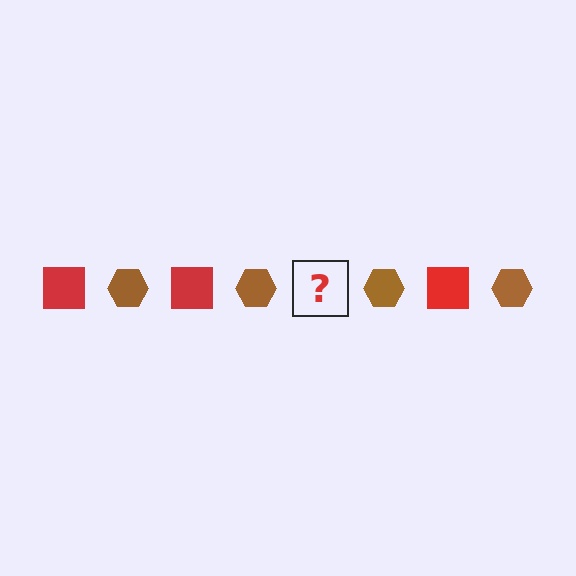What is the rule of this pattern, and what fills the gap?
The rule is that the pattern alternates between red square and brown hexagon. The gap should be filled with a red square.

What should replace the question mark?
The question mark should be replaced with a red square.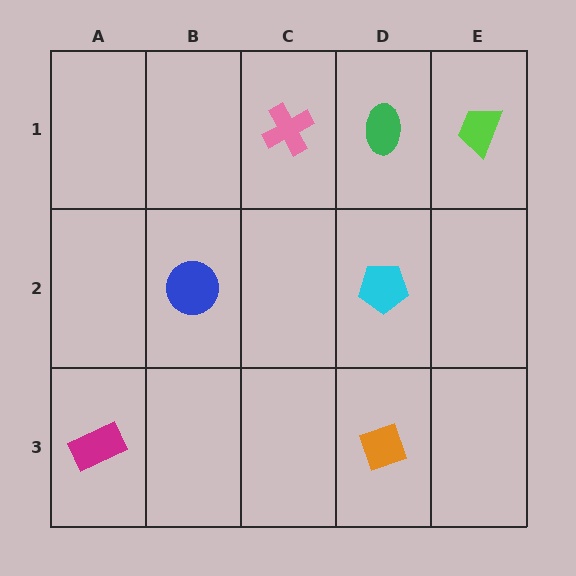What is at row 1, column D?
A green ellipse.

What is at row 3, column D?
An orange diamond.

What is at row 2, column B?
A blue circle.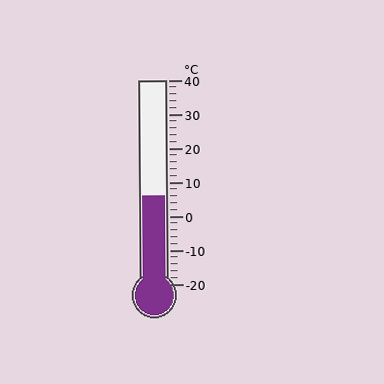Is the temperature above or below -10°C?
The temperature is above -10°C.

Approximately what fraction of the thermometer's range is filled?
The thermometer is filled to approximately 45% of its range.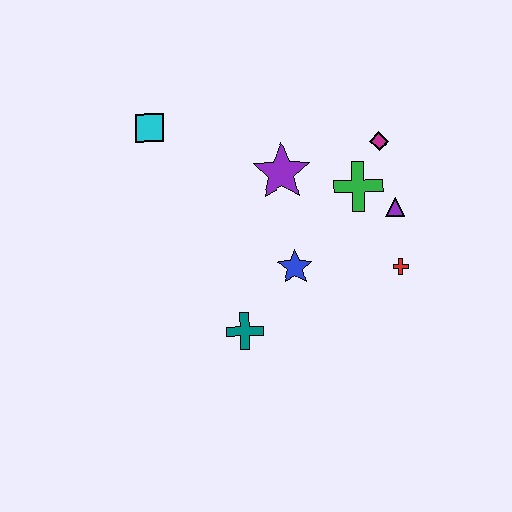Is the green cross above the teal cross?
Yes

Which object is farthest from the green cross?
The cyan square is farthest from the green cross.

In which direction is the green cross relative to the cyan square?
The green cross is to the right of the cyan square.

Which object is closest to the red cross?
The purple triangle is closest to the red cross.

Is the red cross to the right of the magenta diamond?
Yes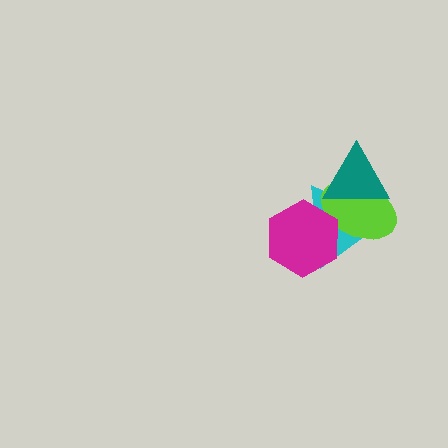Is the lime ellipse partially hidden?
Yes, it is partially covered by another shape.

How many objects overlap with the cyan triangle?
3 objects overlap with the cyan triangle.